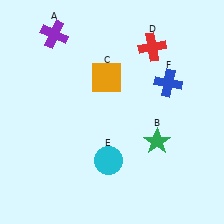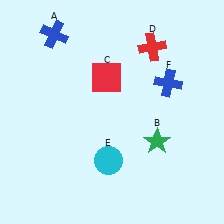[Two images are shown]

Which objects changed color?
A changed from purple to blue. C changed from orange to red.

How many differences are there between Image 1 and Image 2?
There are 2 differences between the two images.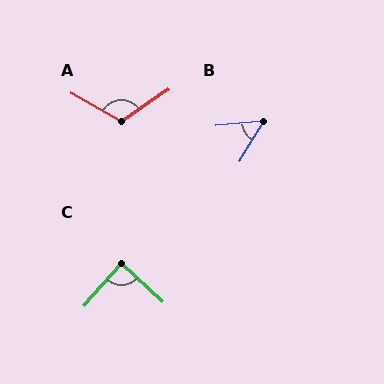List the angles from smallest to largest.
B (54°), C (89°), A (116°).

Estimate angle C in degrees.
Approximately 89 degrees.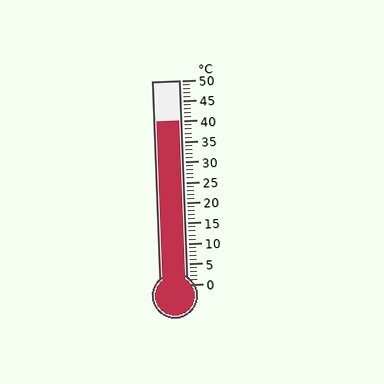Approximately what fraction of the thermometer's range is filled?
The thermometer is filled to approximately 80% of its range.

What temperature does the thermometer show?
The thermometer shows approximately 40°C.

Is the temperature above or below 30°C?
The temperature is above 30°C.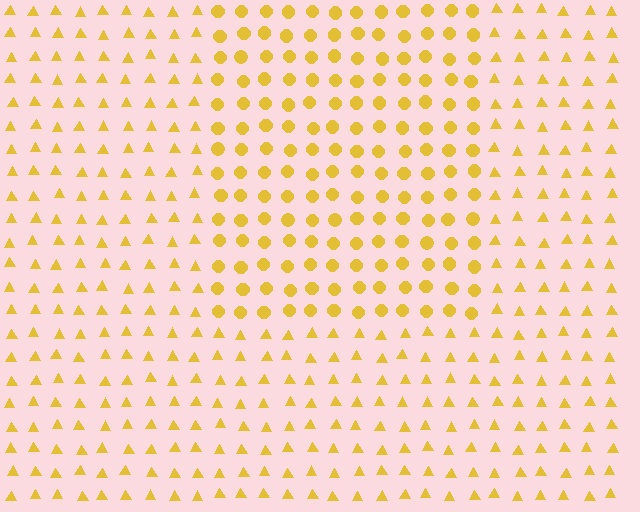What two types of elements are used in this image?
The image uses circles inside the rectangle region and triangles outside it.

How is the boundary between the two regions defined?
The boundary is defined by a change in element shape: circles inside vs. triangles outside. All elements share the same color and spacing.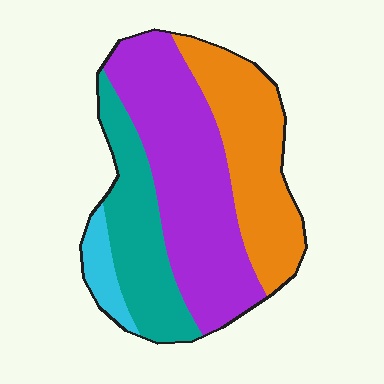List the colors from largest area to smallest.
From largest to smallest: purple, orange, teal, cyan.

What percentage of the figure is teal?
Teal takes up less than a quarter of the figure.